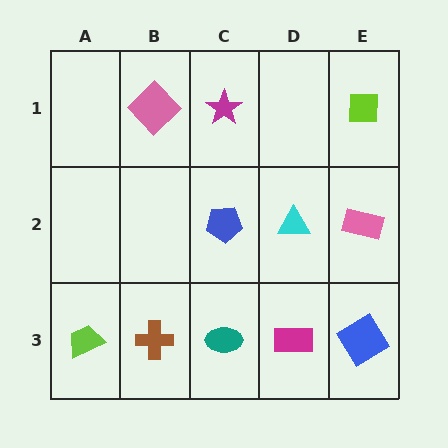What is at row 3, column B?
A brown cross.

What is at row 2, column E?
A pink rectangle.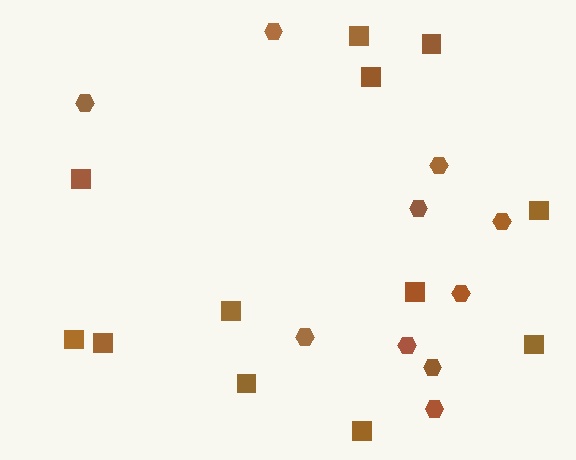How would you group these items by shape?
There are 2 groups: one group of hexagons (10) and one group of squares (12).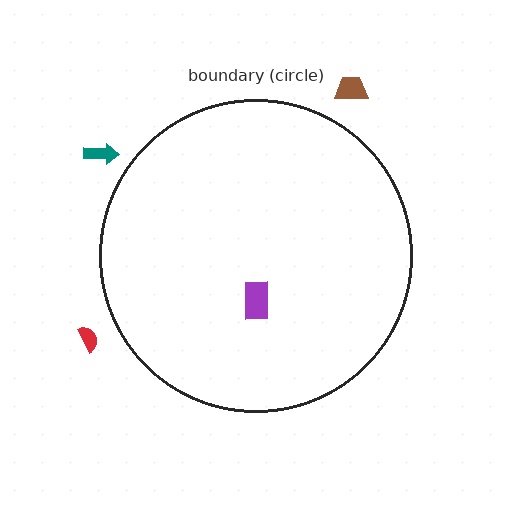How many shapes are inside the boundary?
1 inside, 3 outside.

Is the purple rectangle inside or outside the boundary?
Inside.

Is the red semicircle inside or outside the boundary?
Outside.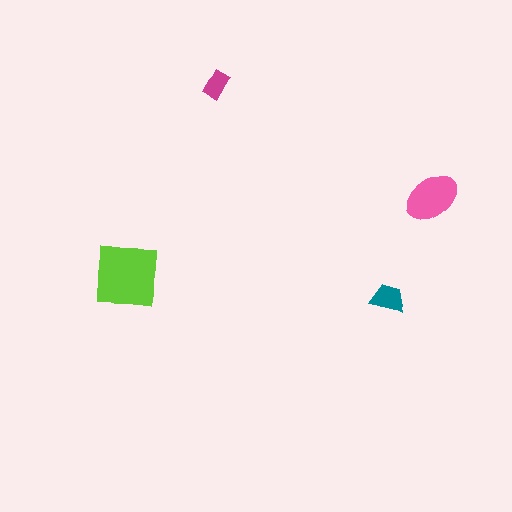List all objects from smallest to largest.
The magenta rectangle, the teal trapezoid, the pink ellipse, the lime square.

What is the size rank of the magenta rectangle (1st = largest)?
4th.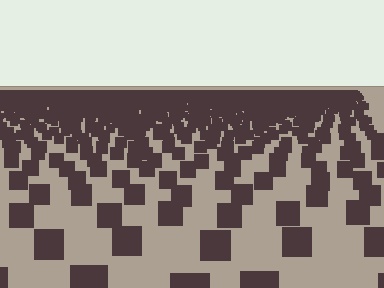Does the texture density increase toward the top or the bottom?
Density increases toward the top.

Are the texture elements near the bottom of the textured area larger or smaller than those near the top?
Larger. Near the bottom, elements are closer to the viewer and appear at a bigger on-screen size.